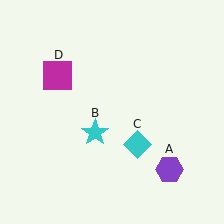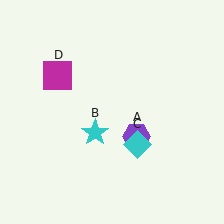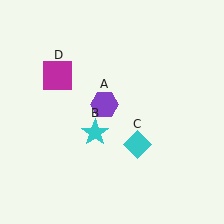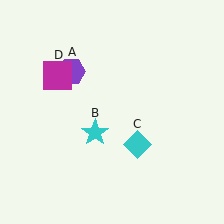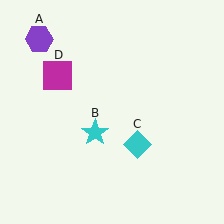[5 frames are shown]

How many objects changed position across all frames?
1 object changed position: purple hexagon (object A).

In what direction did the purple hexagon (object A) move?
The purple hexagon (object A) moved up and to the left.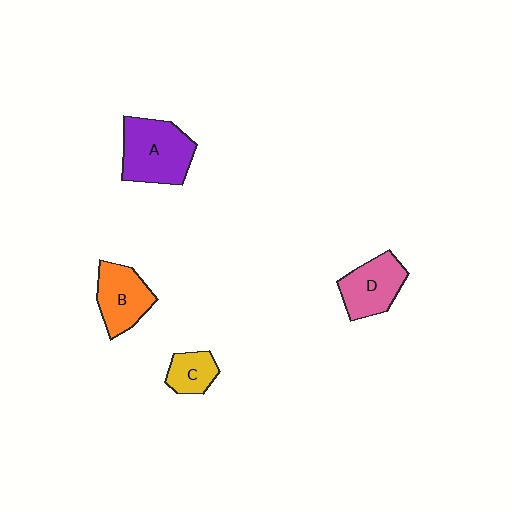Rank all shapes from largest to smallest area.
From largest to smallest: A (purple), D (pink), B (orange), C (yellow).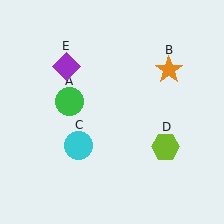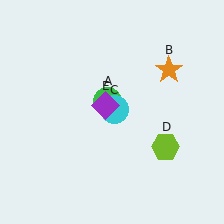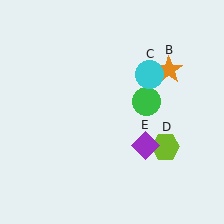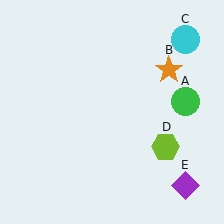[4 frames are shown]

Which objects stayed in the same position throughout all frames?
Orange star (object B) and lime hexagon (object D) remained stationary.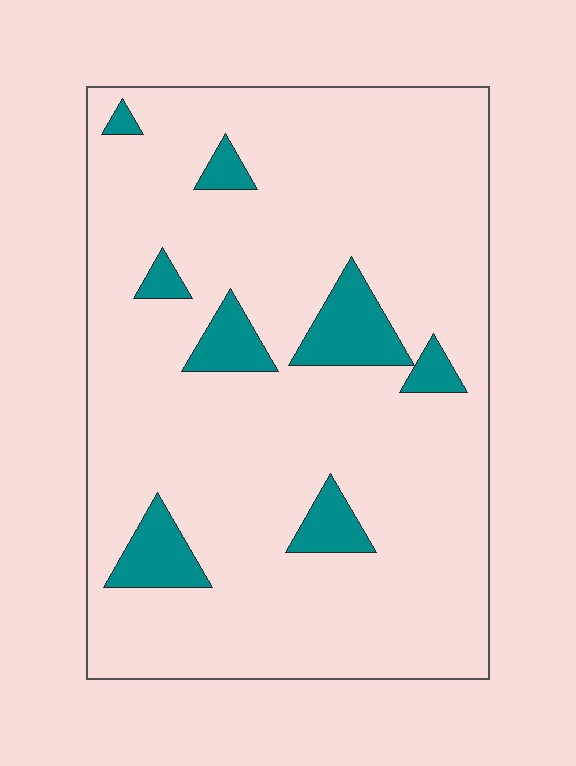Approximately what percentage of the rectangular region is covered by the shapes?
Approximately 10%.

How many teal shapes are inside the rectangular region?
8.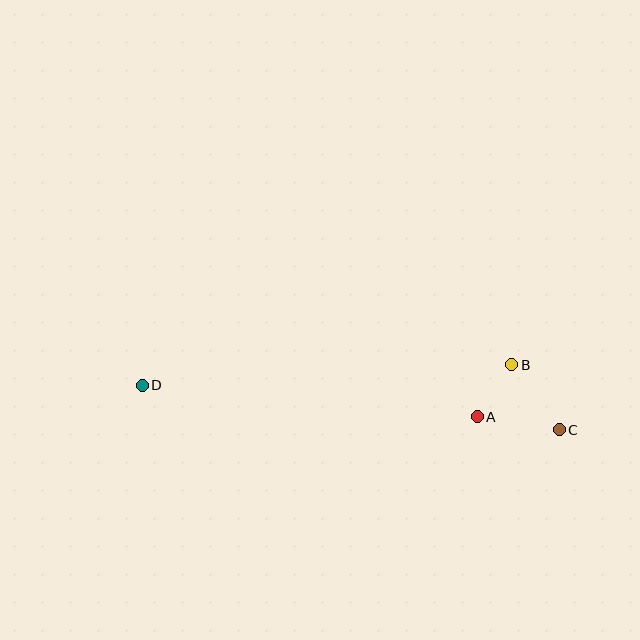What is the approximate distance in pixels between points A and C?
The distance between A and C is approximately 83 pixels.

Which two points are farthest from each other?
Points C and D are farthest from each other.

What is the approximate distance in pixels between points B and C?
The distance between B and C is approximately 81 pixels.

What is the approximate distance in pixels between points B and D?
The distance between B and D is approximately 370 pixels.